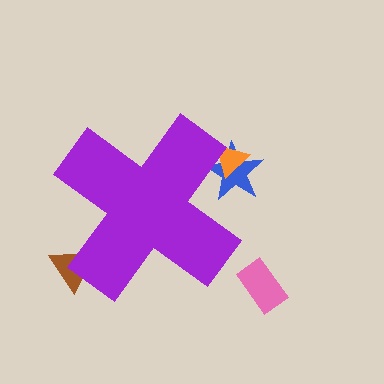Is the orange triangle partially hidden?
Yes, the orange triangle is partially hidden behind the purple cross.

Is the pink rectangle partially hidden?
No, the pink rectangle is fully visible.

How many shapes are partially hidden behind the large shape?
3 shapes are partially hidden.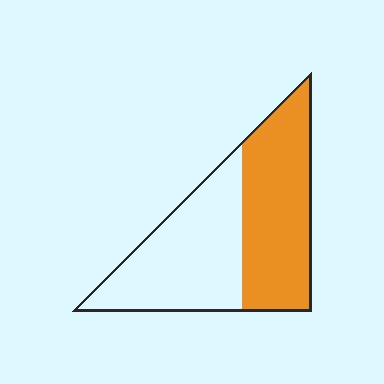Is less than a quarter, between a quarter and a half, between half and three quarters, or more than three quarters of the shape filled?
Between a quarter and a half.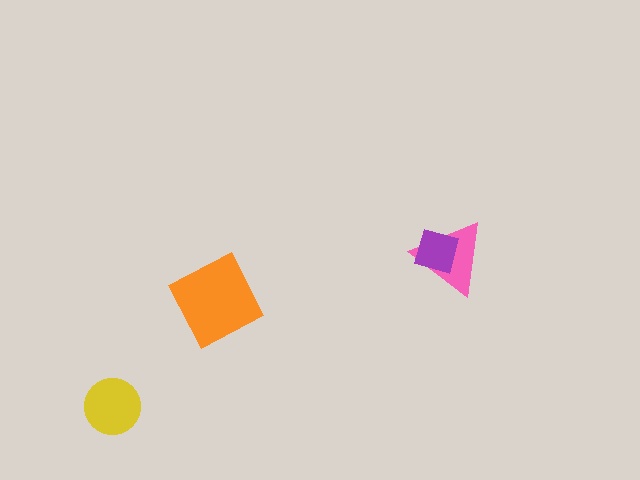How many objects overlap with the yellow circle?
0 objects overlap with the yellow circle.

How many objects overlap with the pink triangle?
1 object overlaps with the pink triangle.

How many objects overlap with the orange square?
0 objects overlap with the orange square.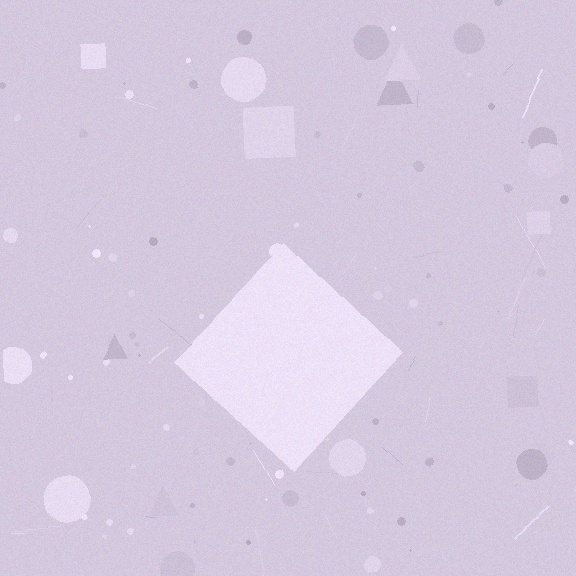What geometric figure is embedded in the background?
A diamond is embedded in the background.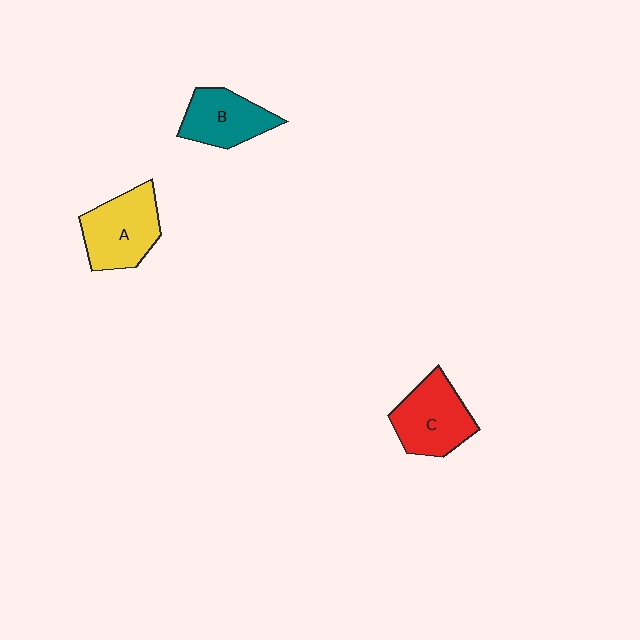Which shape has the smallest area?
Shape B (teal).